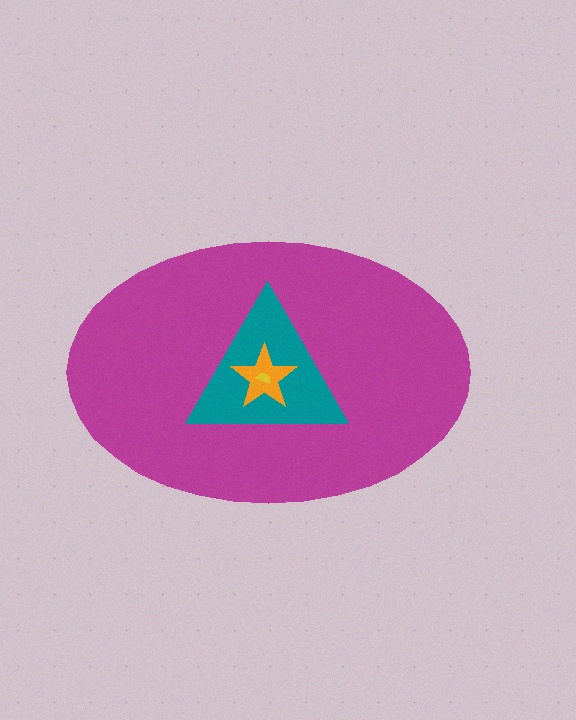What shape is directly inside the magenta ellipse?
The teal triangle.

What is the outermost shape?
The magenta ellipse.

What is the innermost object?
The yellow semicircle.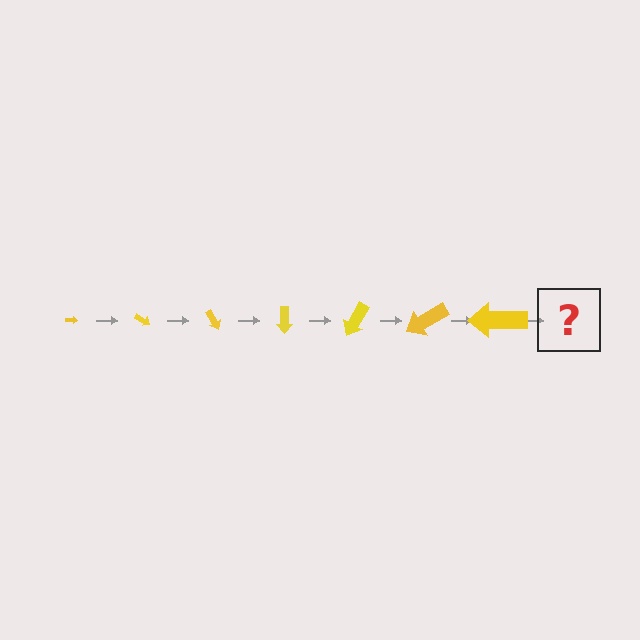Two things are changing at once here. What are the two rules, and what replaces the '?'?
The two rules are that the arrow grows larger each step and it rotates 30 degrees each step. The '?' should be an arrow, larger than the previous one and rotated 210 degrees from the start.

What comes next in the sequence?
The next element should be an arrow, larger than the previous one and rotated 210 degrees from the start.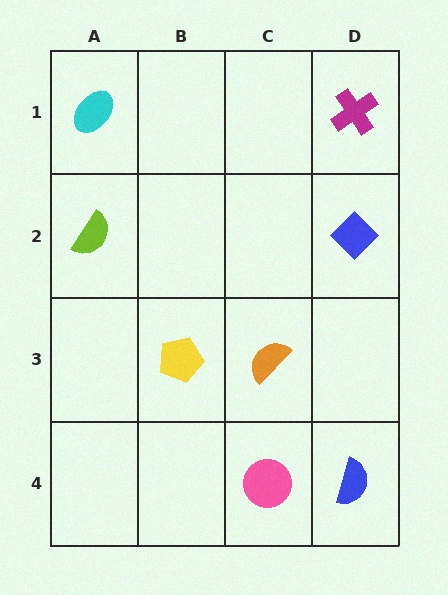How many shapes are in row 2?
2 shapes.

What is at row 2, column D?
A blue diamond.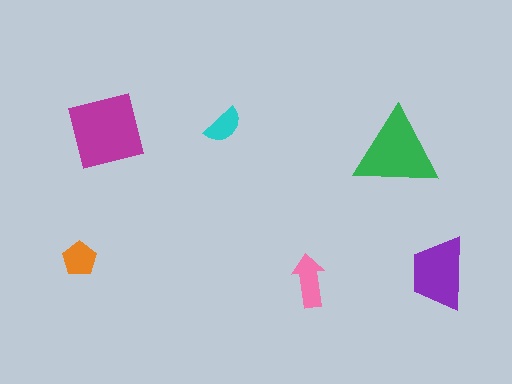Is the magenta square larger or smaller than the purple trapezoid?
Larger.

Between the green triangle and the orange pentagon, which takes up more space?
The green triangle.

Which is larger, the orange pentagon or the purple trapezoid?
The purple trapezoid.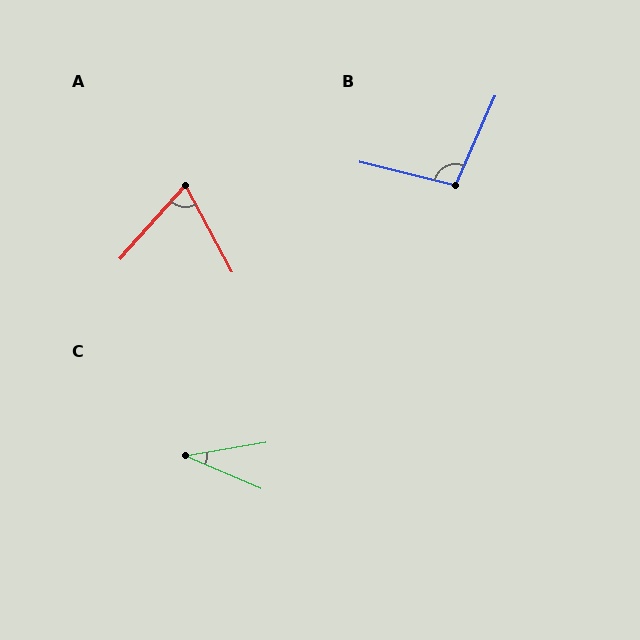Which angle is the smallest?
C, at approximately 33 degrees.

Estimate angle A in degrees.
Approximately 70 degrees.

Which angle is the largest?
B, at approximately 100 degrees.